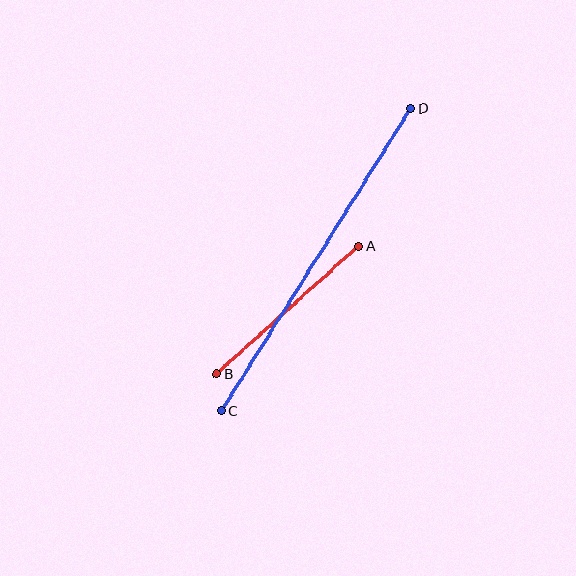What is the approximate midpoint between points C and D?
The midpoint is at approximately (316, 260) pixels.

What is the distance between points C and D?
The distance is approximately 357 pixels.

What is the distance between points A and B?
The distance is approximately 191 pixels.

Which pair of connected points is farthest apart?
Points C and D are farthest apart.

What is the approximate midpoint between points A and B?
The midpoint is at approximately (287, 310) pixels.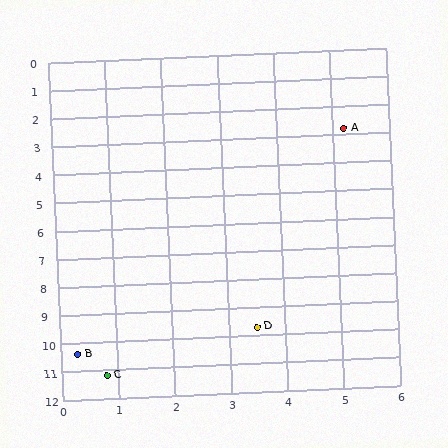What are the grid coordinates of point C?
Point C is at approximately (0.8, 11.2).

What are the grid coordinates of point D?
Point D is at approximately (3.5, 9.7).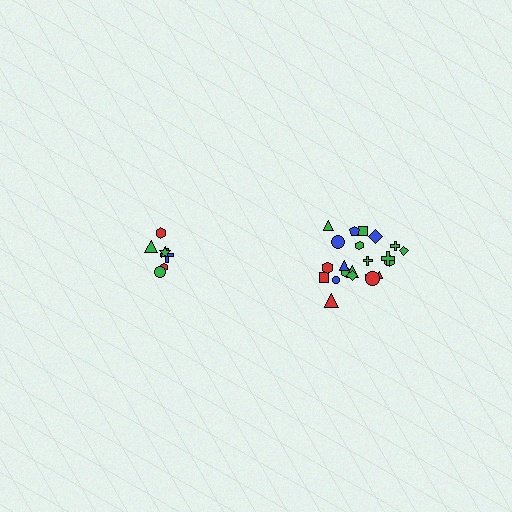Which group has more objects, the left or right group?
The right group.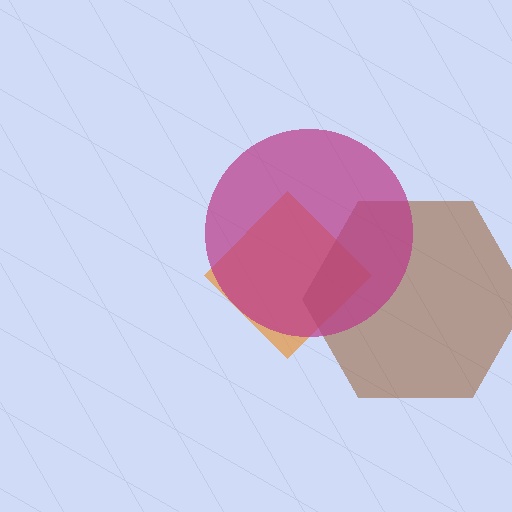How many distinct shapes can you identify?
There are 3 distinct shapes: an orange diamond, a brown hexagon, a magenta circle.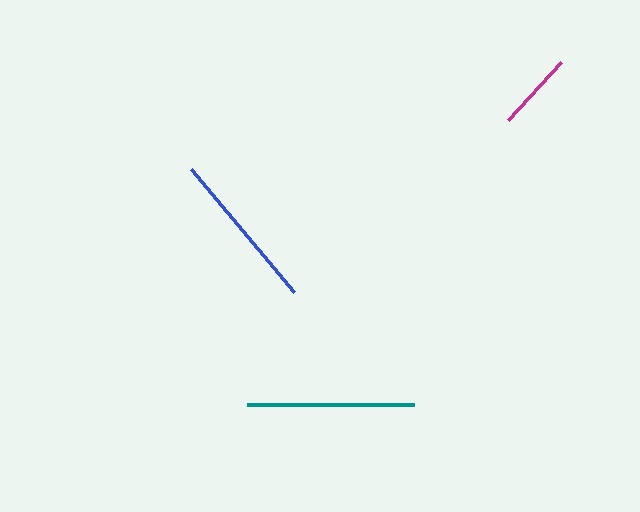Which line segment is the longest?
The teal line is the longest at approximately 167 pixels.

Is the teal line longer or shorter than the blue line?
The teal line is longer than the blue line.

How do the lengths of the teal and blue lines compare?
The teal and blue lines are approximately the same length.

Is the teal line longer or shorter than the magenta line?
The teal line is longer than the magenta line.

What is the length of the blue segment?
The blue segment is approximately 161 pixels long.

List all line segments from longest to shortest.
From longest to shortest: teal, blue, magenta.